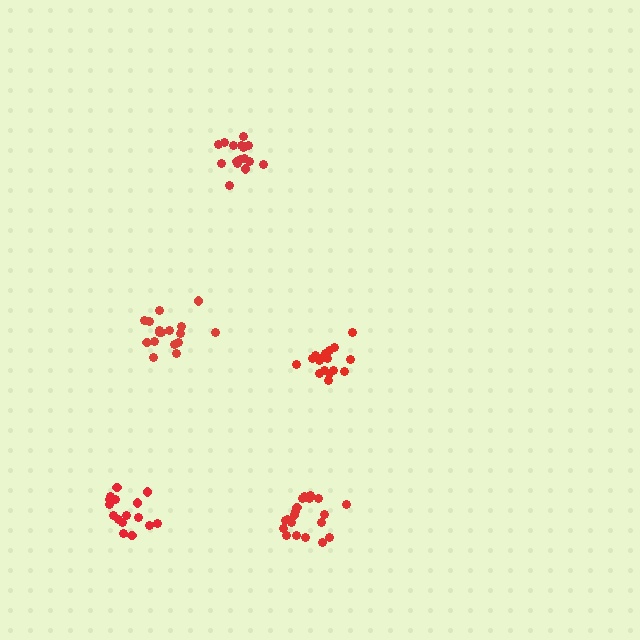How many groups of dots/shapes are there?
There are 5 groups.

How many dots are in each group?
Group 1: 16 dots, Group 2: 18 dots, Group 3: 16 dots, Group 4: 20 dots, Group 5: 17 dots (87 total).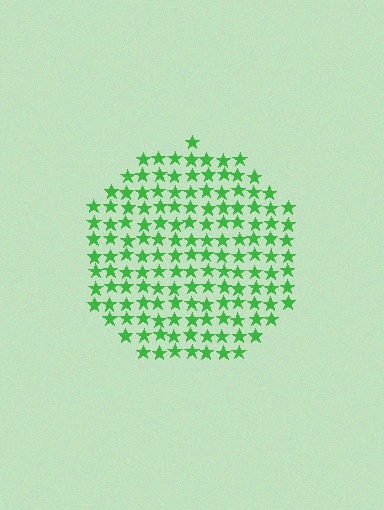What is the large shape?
The large shape is a circle.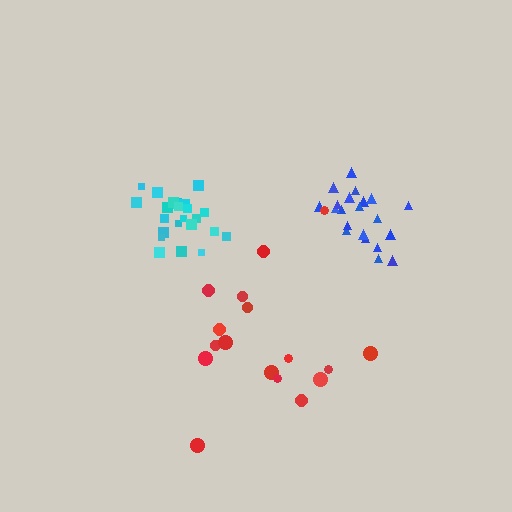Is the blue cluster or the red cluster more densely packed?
Blue.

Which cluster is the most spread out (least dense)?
Red.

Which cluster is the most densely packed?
Cyan.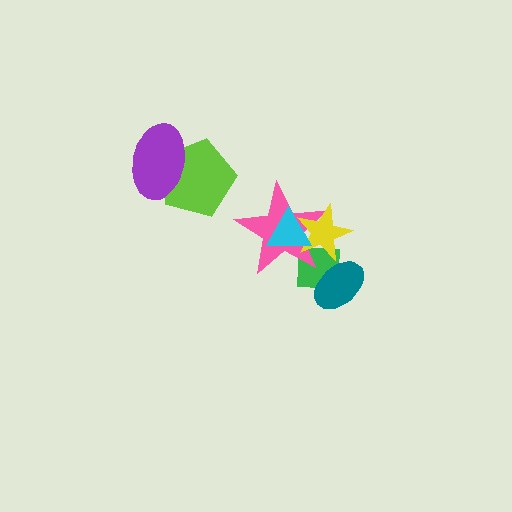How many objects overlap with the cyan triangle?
3 objects overlap with the cyan triangle.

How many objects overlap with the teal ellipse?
1 object overlaps with the teal ellipse.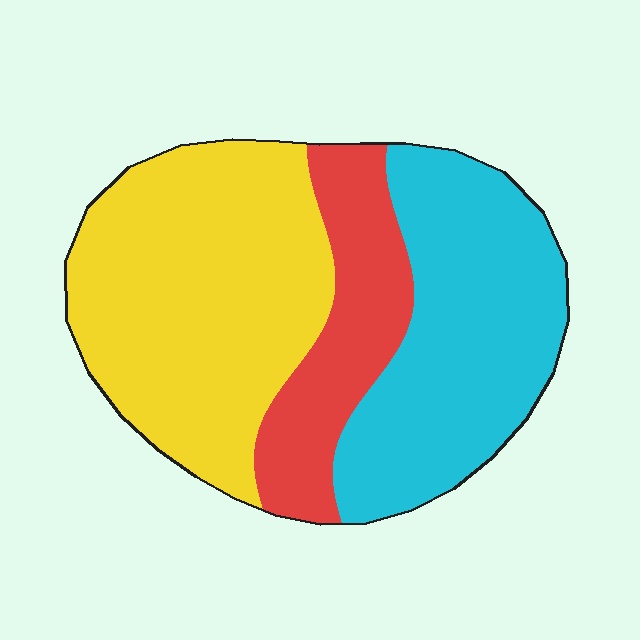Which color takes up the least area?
Red, at roughly 20%.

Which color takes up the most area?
Yellow, at roughly 45%.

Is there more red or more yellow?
Yellow.